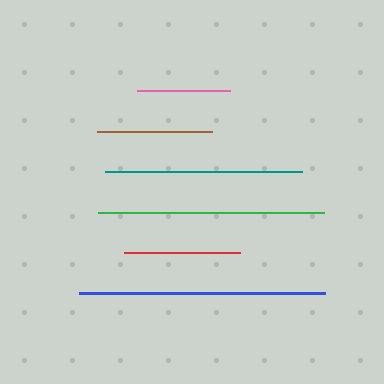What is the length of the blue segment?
The blue segment is approximately 246 pixels long.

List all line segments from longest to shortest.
From longest to shortest: blue, green, teal, red, brown, pink.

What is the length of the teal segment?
The teal segment is approximately 197 pixels long.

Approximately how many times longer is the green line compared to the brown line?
The green line is approximately 2.0 times the length of the brown line.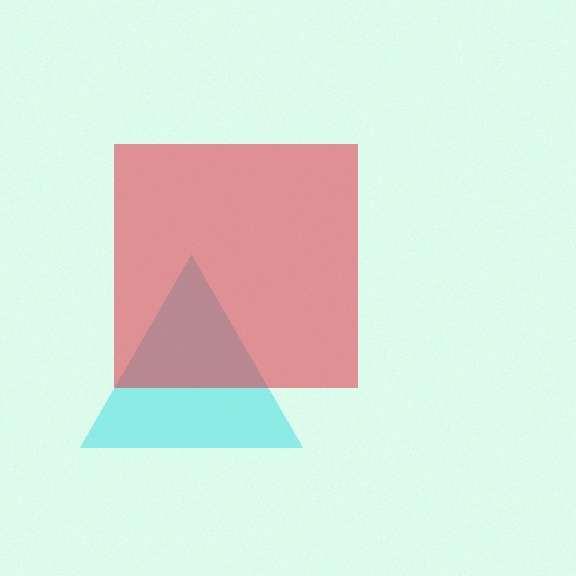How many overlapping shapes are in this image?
There are 2 overlapping shapes in the image.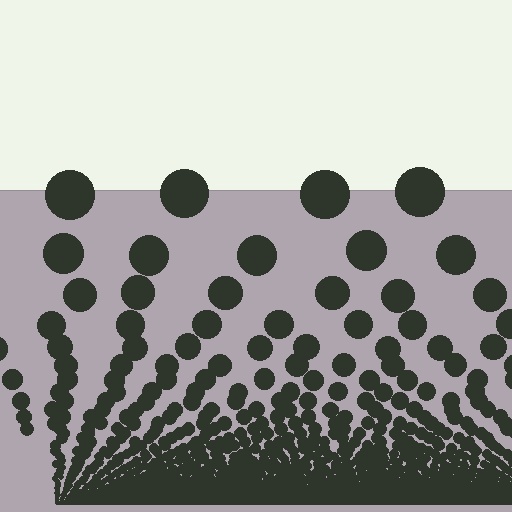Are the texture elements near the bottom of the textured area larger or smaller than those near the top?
Smaller. The gradient is inverted — elements near the bottom are smaller and denser.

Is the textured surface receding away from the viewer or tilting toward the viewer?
The surface appears to tilt toward the viewer. Texture elements get larger and sparser toward the top.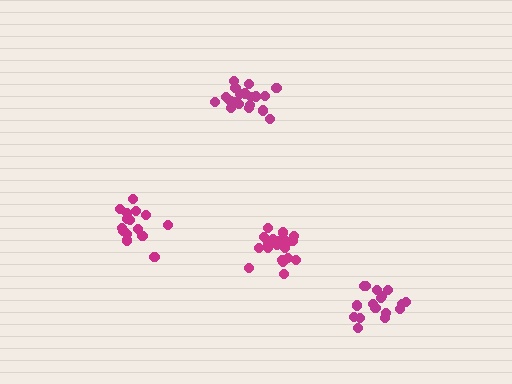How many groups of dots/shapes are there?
There are 4 groups.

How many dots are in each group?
Group 1: 15 dots, Group 2: 17 dots, Group 3: 21 dots, Group 4: 21 dots (74 total).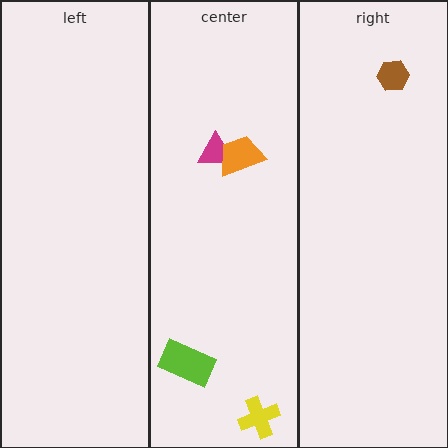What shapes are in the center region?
The lime rectangle, the magenta triangle, the yellow cross, the orange trapezoid.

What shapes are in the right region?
The brown hexagon.